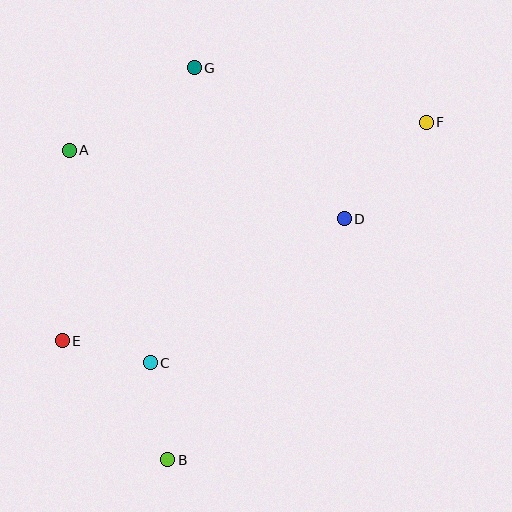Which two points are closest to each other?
Points C and E are closest to each other.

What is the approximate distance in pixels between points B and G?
The distance between B and G is approximately 393 pixels.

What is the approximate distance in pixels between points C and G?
The distance between C and G is approximately 298 pixels.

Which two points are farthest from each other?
Points B and F are farthest from each other.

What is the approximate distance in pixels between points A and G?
The distance between A and G is approximately 150 pixels.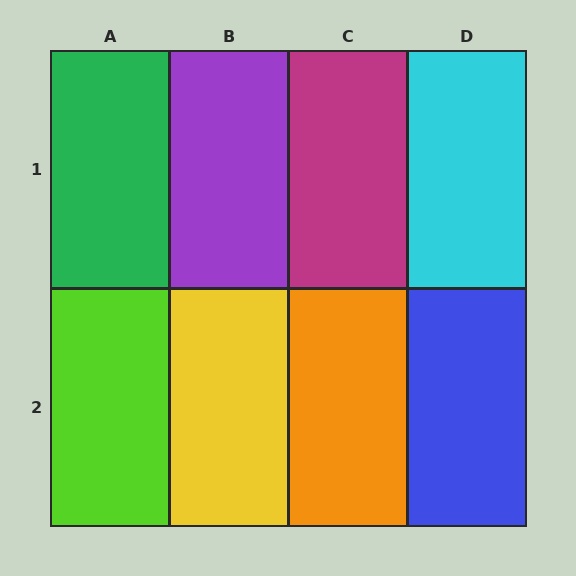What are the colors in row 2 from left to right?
Lime, yellow, orange, blue.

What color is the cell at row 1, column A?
Green.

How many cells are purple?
1 cell is purple.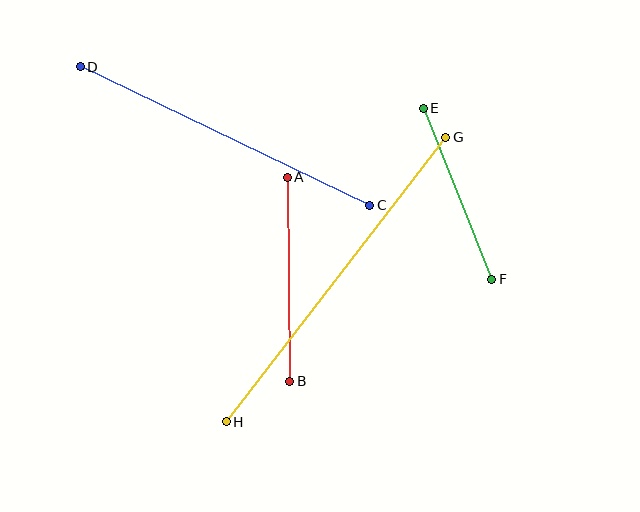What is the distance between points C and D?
The distance is approximately 321 pixels.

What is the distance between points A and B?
The distance is approximately 204 pixels.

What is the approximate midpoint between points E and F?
The midpoint is at approximately (457, 194) pixels.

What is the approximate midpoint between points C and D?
The midpoint is at approximately (225, 136) pixels.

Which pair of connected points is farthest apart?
Points G and H are farthest apart.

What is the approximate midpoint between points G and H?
The midpoint is at approximately (336, 280) pixels.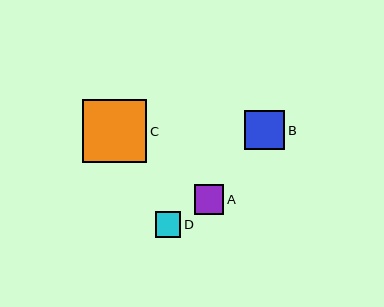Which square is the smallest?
Square D is the smallest with a size of approximately 25 pixels.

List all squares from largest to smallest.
From largest to smallest: C, B, A, D.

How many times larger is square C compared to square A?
Square C is approximately 2.2 times the size of square A.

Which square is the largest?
Square C is the largest with a size of approximately 64 pixels.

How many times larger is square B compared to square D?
Square B is approximately 1.6 times the size of square D.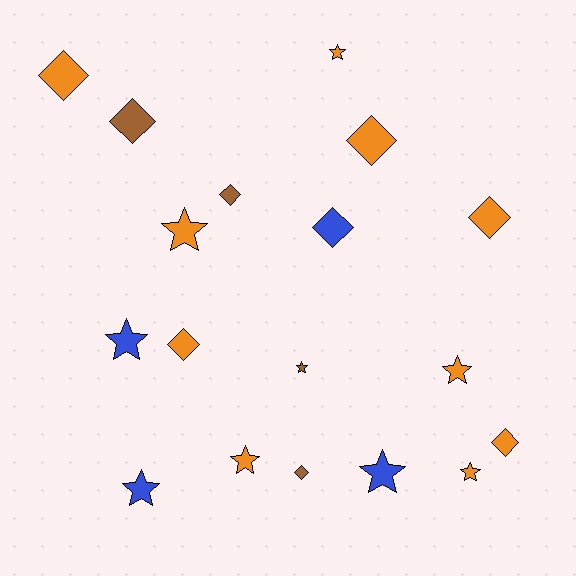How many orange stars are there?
There are 5 orange stars.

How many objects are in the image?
There are 18 objects.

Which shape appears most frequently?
Diamond, with 9 objects.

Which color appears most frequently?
Orange, with 10 objects.